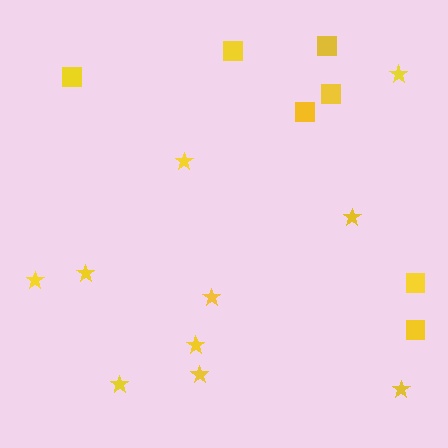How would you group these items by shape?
There are 2 groups: one group of squares (7) and one group of stars (10).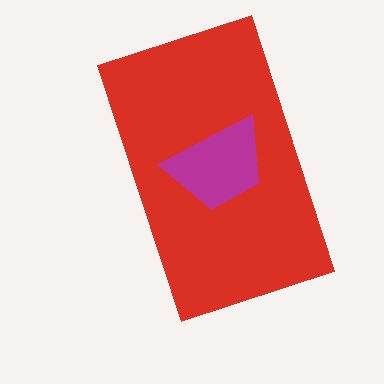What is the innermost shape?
The magenta trapezoid.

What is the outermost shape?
The red rectangle.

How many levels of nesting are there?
2.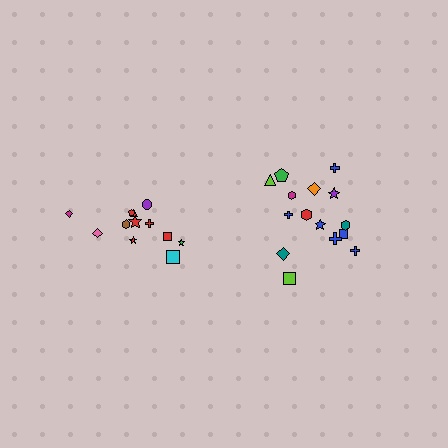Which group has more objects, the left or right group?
The right group.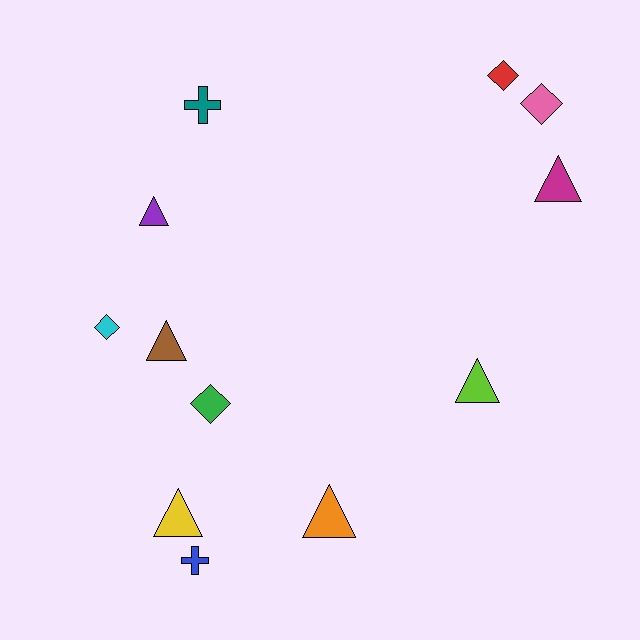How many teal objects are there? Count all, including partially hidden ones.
There is 1 teal object.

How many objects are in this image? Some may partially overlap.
There are 12 objects.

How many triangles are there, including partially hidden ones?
There are 6 triangles.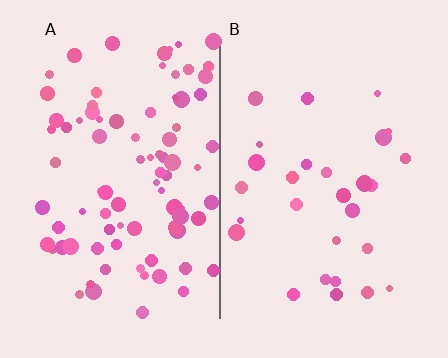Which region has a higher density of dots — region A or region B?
A (the left).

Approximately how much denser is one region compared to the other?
Approximately 3.2× — region A over region B.